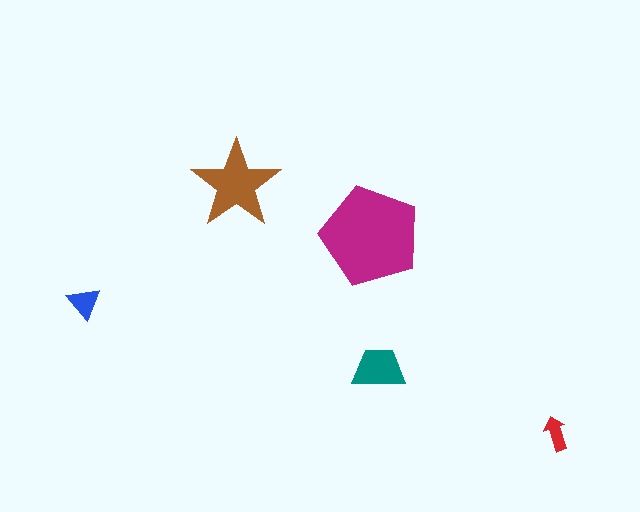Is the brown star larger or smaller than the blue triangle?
Larger.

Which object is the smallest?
The red arrow.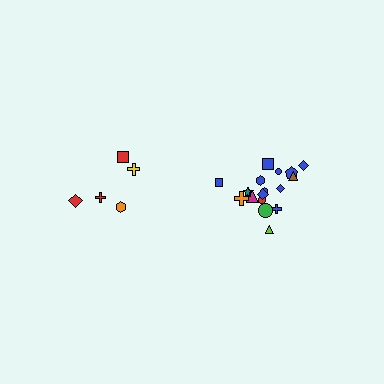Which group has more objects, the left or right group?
The right group.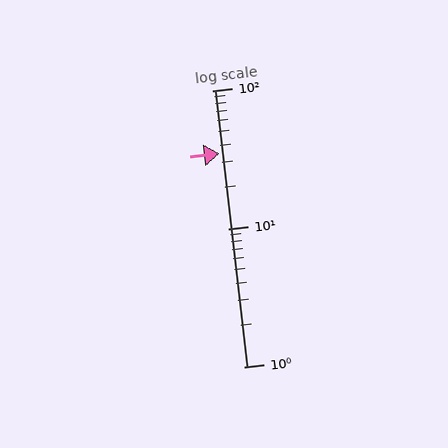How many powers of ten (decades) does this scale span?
The scale spans 2 decades, from 1 to 100.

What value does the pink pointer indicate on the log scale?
The pointer indicates approximately 35.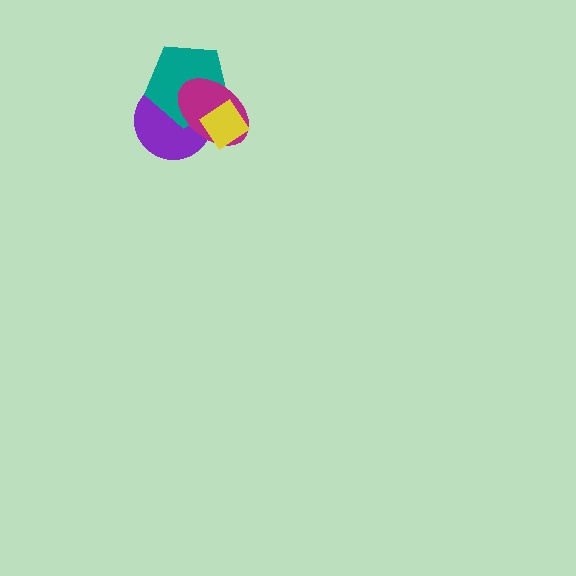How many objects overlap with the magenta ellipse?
3 objects overlap with the magenta ellipse.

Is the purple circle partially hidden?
Yes, it is partially covered by another shape.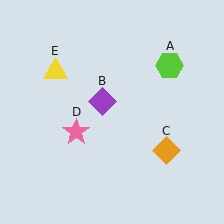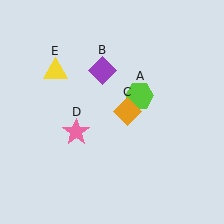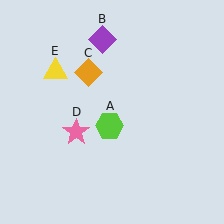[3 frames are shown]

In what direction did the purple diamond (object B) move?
The purple diamond (object B) moved up.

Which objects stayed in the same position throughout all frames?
Pink star (object D) and yellow triangle (object E) remained stationary.